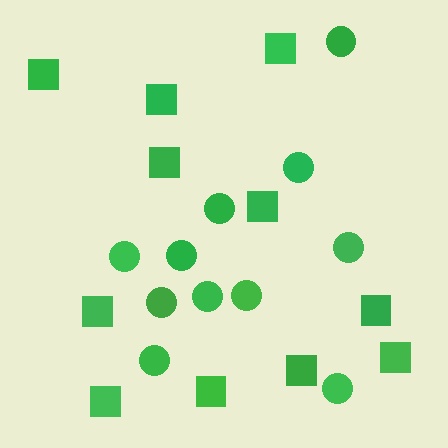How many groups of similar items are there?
There are 2 groups: one group of squares (11) and one group of circles (11).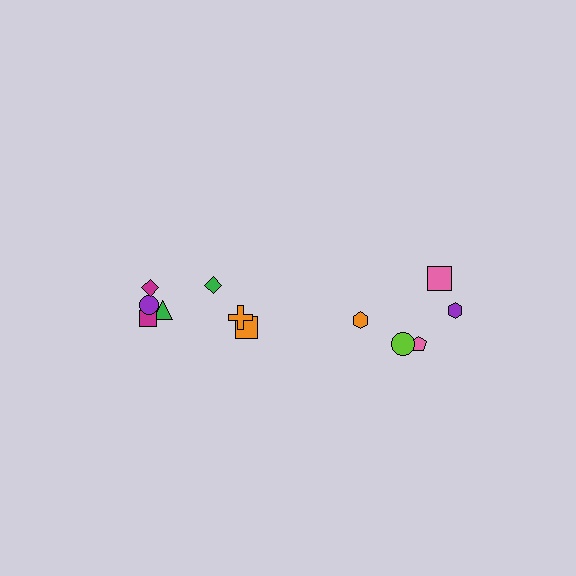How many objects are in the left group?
There are 7 objects.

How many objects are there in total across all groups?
There are 12 objects.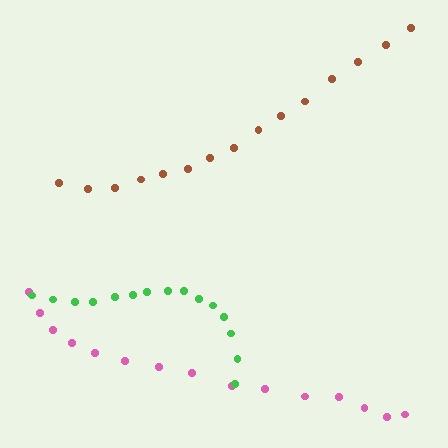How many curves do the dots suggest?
There are 3 distinct paths.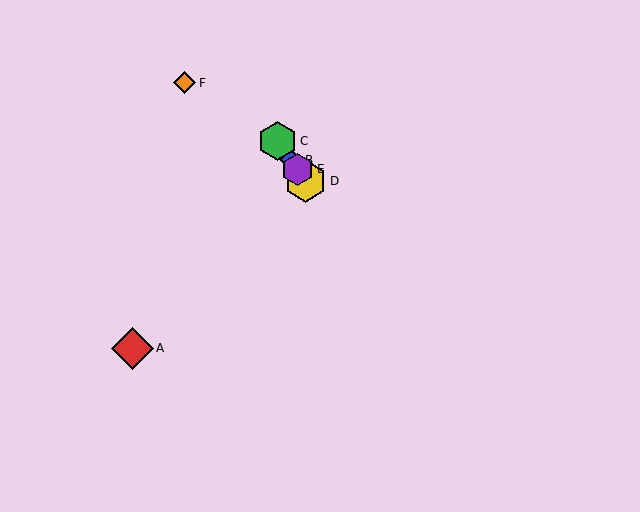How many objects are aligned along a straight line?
4 objects (B, C, D, E) are aligned along a straight line.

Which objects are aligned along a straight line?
Objects B, C, D, E are aligned along a straight line.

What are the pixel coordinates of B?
Object B is at (291, 160).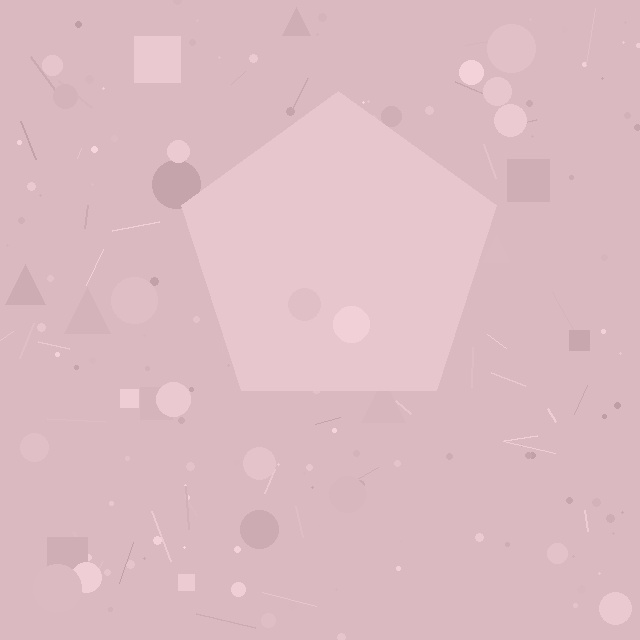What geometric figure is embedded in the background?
A pentagon is embedded in the background.